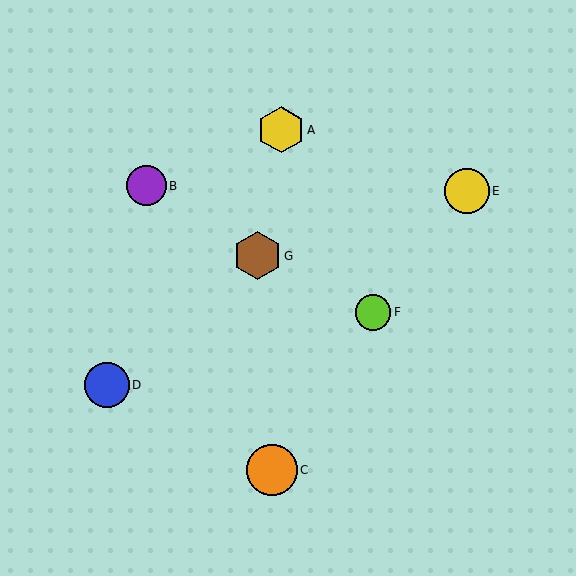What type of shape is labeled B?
Shape B is a purple circle.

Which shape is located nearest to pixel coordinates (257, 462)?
The orange circle (labeled C) at (272, 470) is nearest to that location.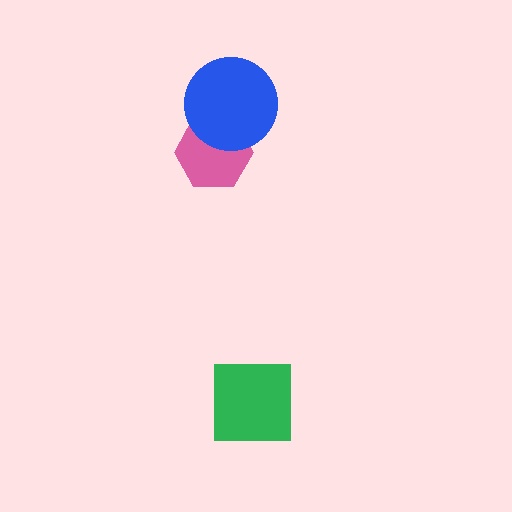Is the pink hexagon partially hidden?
Yes, it is partially covered by another shape.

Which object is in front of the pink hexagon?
The blue circle is in front of the pink hexagon.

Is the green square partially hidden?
No, no other shape covers it.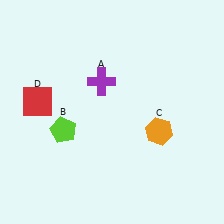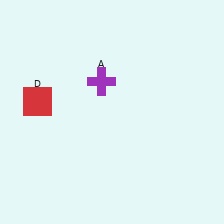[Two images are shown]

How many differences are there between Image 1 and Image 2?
There are 2 differences between the two images.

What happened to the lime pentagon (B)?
The lime pentagon (B) was removed in Image 2. It was in the bottom-left area of Image 1.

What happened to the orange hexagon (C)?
The orange hexagon (C) was removed in Image 2. It was in the bottom-right area of Image 1.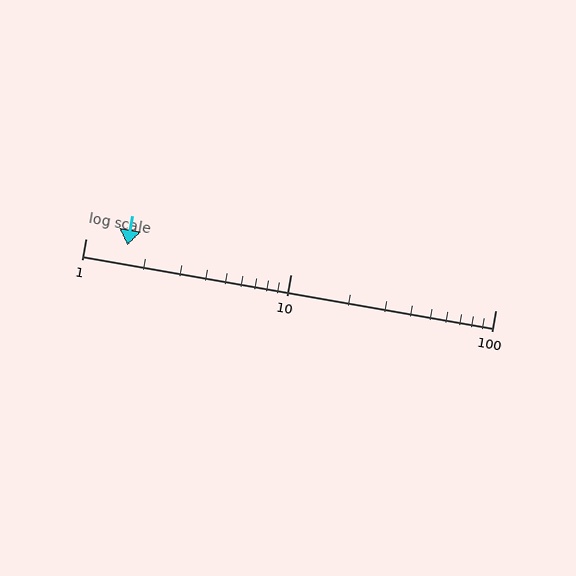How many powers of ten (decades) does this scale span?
The scale spans 2 decades, from 1 to 100.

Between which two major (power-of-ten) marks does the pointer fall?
The pointer is between 1 and 10.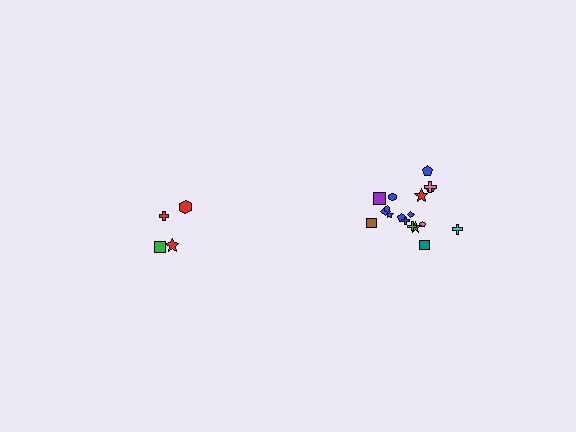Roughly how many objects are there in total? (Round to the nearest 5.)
Roughly 20 objects in total.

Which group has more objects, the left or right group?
The right group.